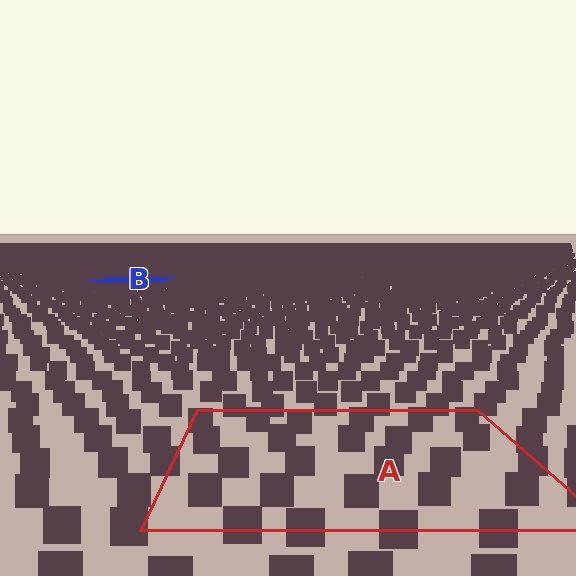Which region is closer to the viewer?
Region A is closer. The texture elements there are larger and more spread out.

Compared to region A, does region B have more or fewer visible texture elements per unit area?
Region B has more texture elements per unit area — they are packed more densely because it is farther away.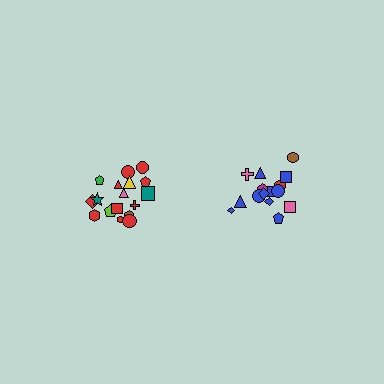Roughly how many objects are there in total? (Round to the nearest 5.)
Roughly 35 objects in total.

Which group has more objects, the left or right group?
The left group.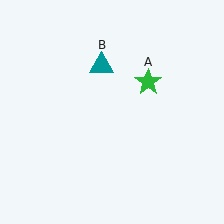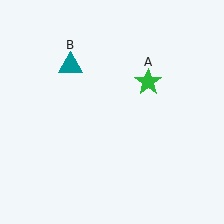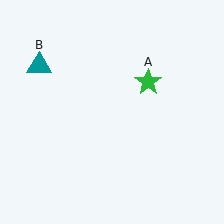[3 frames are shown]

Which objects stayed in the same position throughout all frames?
Green star (object A) remained stationary.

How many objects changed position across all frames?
1 object changed position: teal triangle (object B).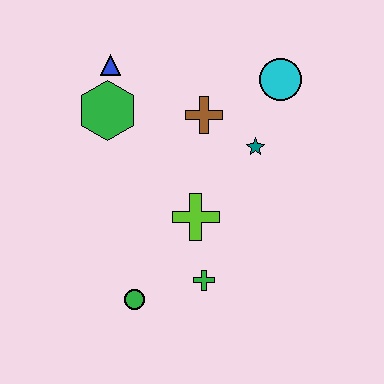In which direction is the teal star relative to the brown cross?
The teal star is to the right of the brown cross.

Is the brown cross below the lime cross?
No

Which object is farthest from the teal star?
The green circle is farthest from the teal star.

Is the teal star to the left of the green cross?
No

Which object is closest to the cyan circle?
The teal star is closest to the cyan circle.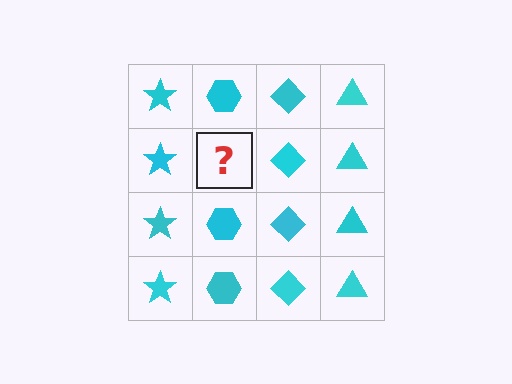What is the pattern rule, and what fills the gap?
The rule is that each column has a consistent shape. The gap should be filled with a cyan hexagon.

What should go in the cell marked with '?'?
The missing cell should contain a cyan hexagon.